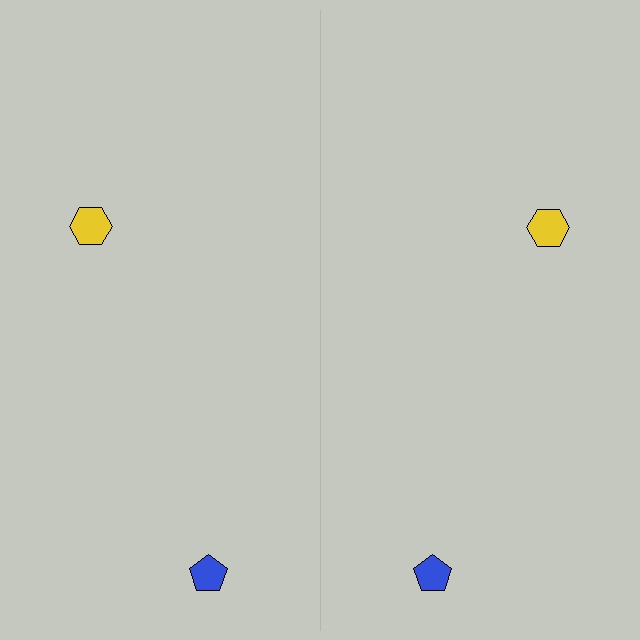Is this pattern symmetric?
Yes, this pattern has bilateral (reflection) symmetry.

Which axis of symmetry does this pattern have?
The pattern has a vertical axis of symmetry running through the center of the image.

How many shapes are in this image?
There are 4 shapes in this image.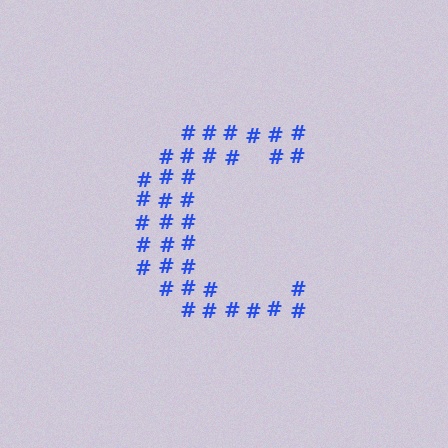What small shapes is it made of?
It is made of small hash symbols.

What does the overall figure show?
The overall figure shows the letter C.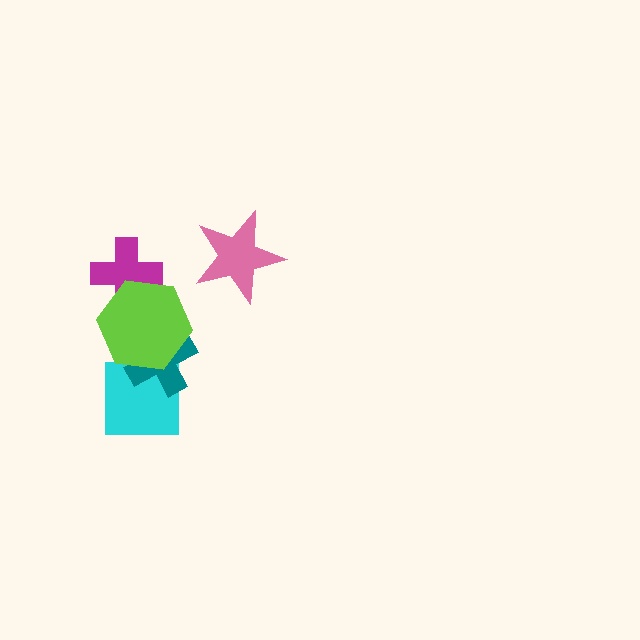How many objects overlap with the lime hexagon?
3 objects overlap with the lime hexagon.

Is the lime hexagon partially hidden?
No, no other shape covers it.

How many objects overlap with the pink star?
0 objects overlap with the pink star.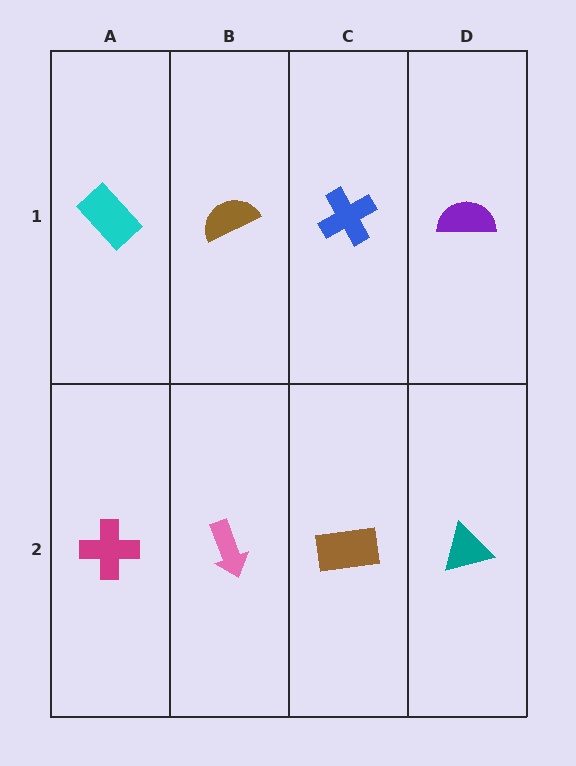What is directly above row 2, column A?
A cyan rectangle.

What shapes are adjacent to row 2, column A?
A cyan rectangle (row 1, column A), a pink arrow (row 2, column B).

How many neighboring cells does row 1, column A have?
2.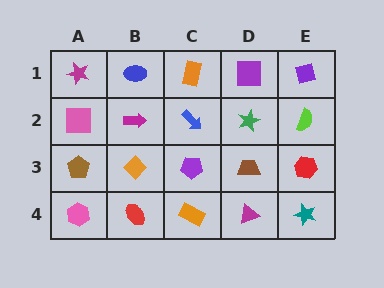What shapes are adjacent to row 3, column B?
A magenta arrow (row 2, column B), a red ellipse (row 4, column B), a brown pentagon (row 3, column A), a purple pentagon (row 3, column C).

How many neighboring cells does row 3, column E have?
3.